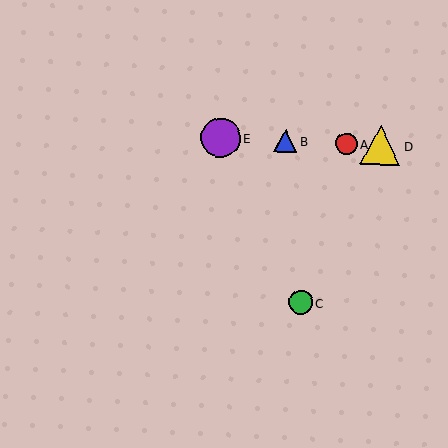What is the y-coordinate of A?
Object A is at y≈144.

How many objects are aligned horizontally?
4 objects (A, B, D, E) are aligned horizontally.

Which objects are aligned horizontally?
Objects A, B, D, E are aligned horizontally.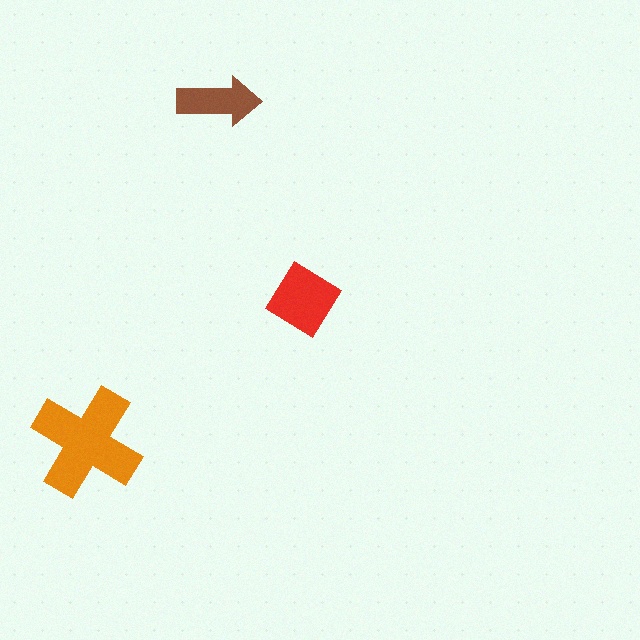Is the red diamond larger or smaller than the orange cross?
Smaller.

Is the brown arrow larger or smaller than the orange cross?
Smaller.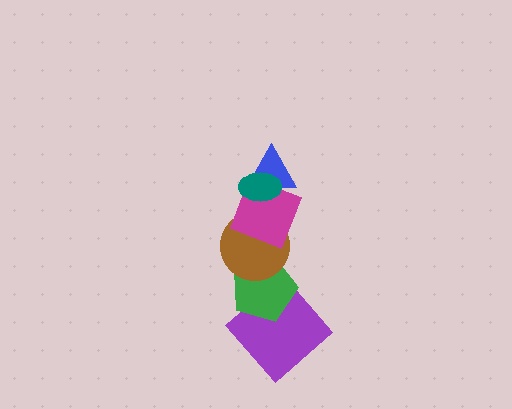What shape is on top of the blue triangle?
The teal ellipse is on top of the blue triangle.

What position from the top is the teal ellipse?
The teal ellipse is 1st from the top.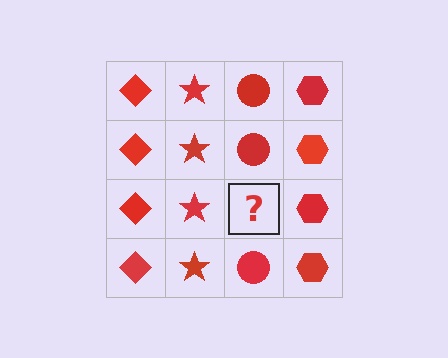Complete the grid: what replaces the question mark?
The question mark should be replaced with a red circle.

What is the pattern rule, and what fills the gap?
The rule is that each column has a consistent shape. The gap should be filled with a red circle.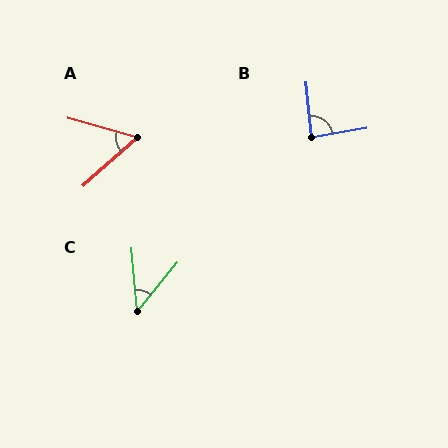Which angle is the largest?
B, at approximately 86 degrees.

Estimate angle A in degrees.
Approximately 57 degrees.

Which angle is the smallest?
C, at approximately 44 degrees.